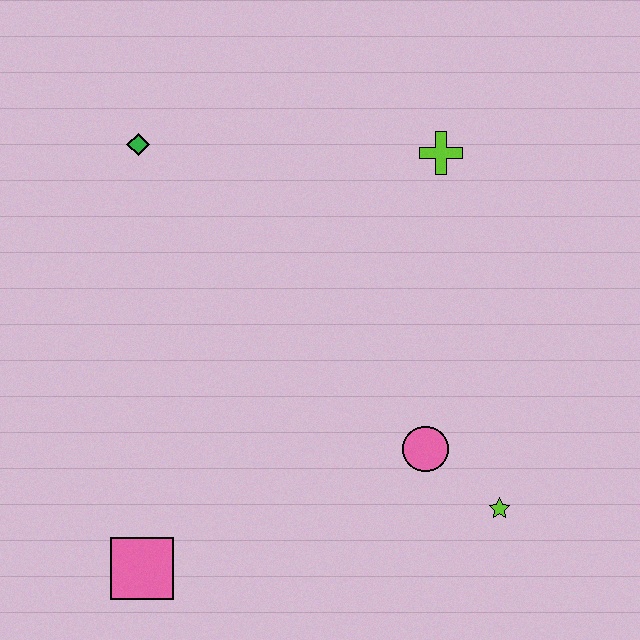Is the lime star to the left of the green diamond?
No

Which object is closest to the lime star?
The pink circle is closest to the lime star.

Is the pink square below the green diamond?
Yes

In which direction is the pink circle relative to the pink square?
The pink circle is to the right of the pink square.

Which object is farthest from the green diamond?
The lime star is farthest from the green diamond.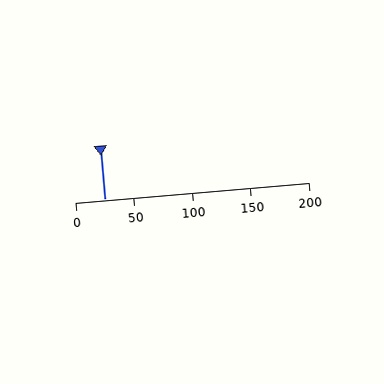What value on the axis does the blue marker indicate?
The marker indicates approximately 25.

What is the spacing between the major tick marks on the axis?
The major ticks are spaced 50 apart.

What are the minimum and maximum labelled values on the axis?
The axis runs from 0 to 200.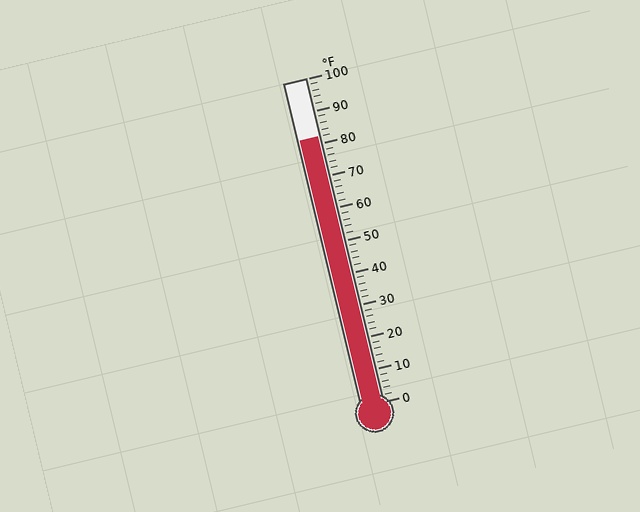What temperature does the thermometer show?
The thermometer shows approximately 82°F.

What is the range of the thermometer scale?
The thermometer scale ranges from 0°F to 100°F.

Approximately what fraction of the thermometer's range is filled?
The thermometer is filled to approximately 80% of its range.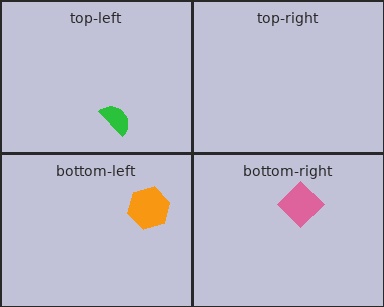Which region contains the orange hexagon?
The bottom-left region.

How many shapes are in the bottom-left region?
1.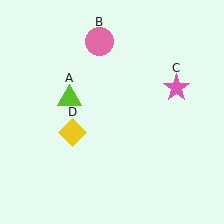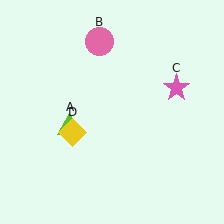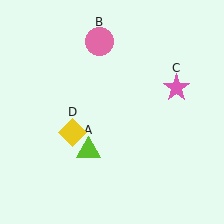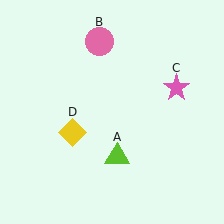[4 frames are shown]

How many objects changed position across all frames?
1 object changed position: lime triangle (object A).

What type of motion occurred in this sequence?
The lime triangle (object A) rotated counterclockwise around the center of the scene.